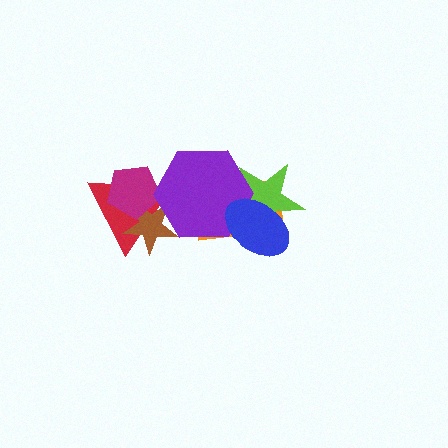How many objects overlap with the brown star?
3 objects overlap with the brown star.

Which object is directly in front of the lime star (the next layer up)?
The purple hexagon is directly in front of the lime star.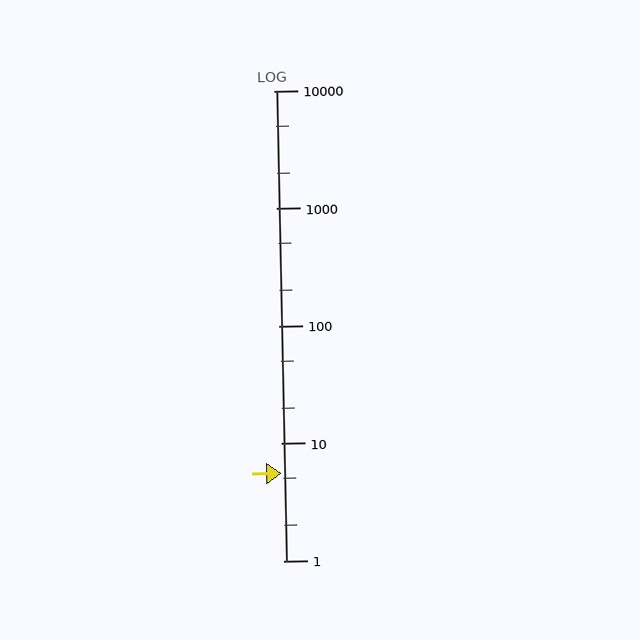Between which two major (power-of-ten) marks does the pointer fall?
The pointer is between 1 and 10.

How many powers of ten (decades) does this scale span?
The scale spans 4 decades, from 1 to 10000.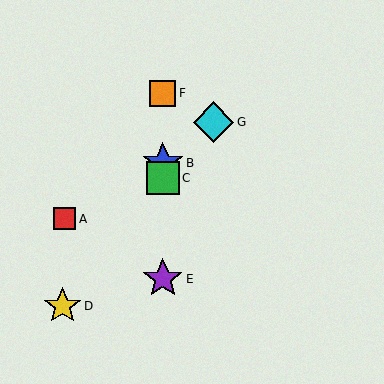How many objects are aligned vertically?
4 objects (B, C, E, F) are aligned vertically.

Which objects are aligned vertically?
Objects B, C, E, F are aligned vertically.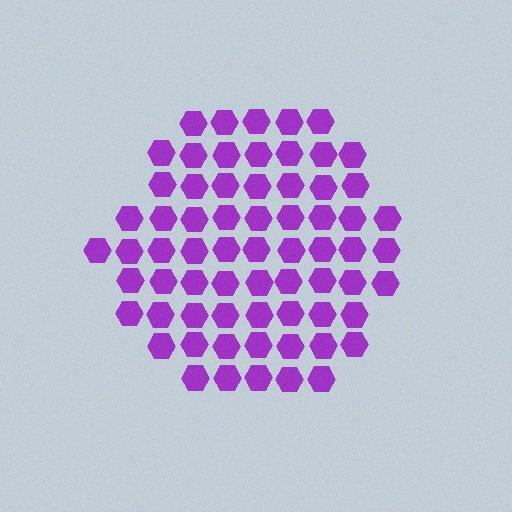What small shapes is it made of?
It is made of small hexagons.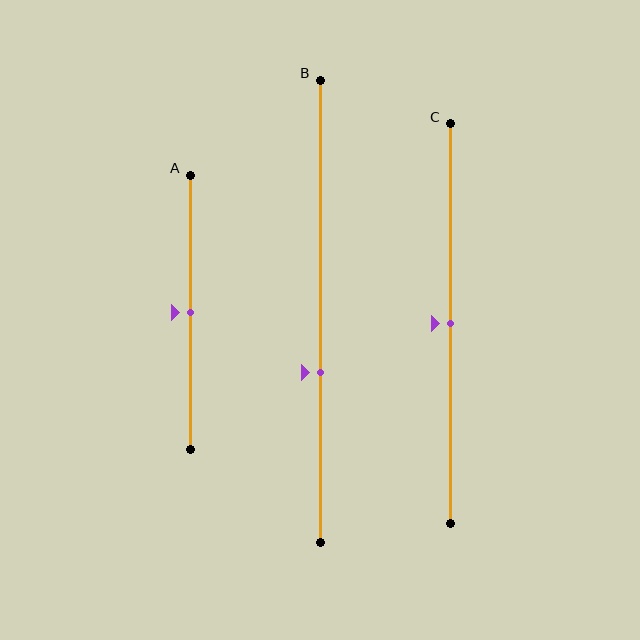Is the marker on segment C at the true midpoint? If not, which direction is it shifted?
Yes, the marker on segment C is at the true midpoint.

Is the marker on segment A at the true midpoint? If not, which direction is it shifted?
Yes, the marker on segment A is at the true midpoint.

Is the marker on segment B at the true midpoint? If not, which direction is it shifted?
No, the marker on segment B is shifted downward by about 13% of the segment length.